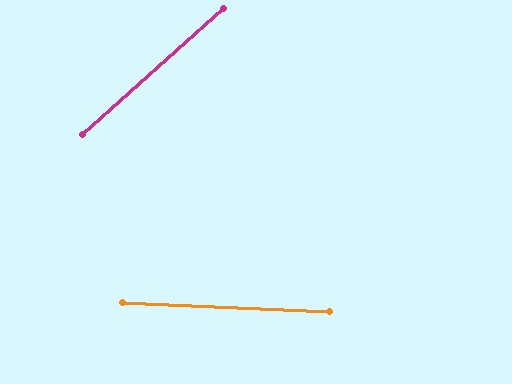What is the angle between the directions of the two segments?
Approximately 44 degrees.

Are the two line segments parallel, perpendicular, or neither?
Neither parallel nor perpendicular — they differ by about 44°.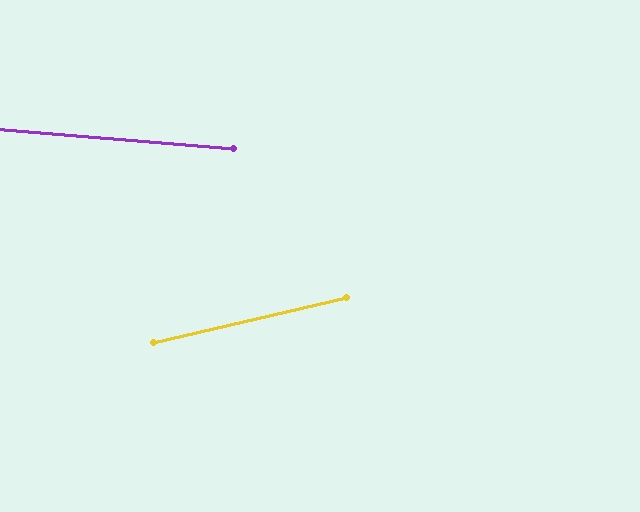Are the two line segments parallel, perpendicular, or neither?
Neither parallel nor perpendicular — they differ by about 18°.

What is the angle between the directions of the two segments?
Approximately 18 degrees.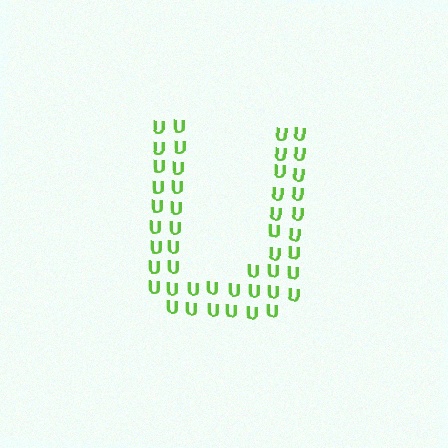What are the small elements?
The small elements are letter U's.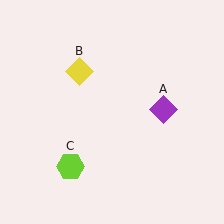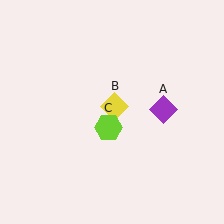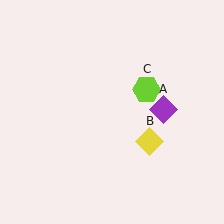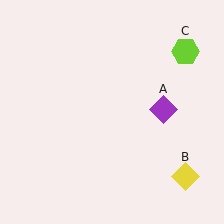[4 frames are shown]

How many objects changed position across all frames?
2 objects changed position: yellow diamond (object B), lime hexagon (object C).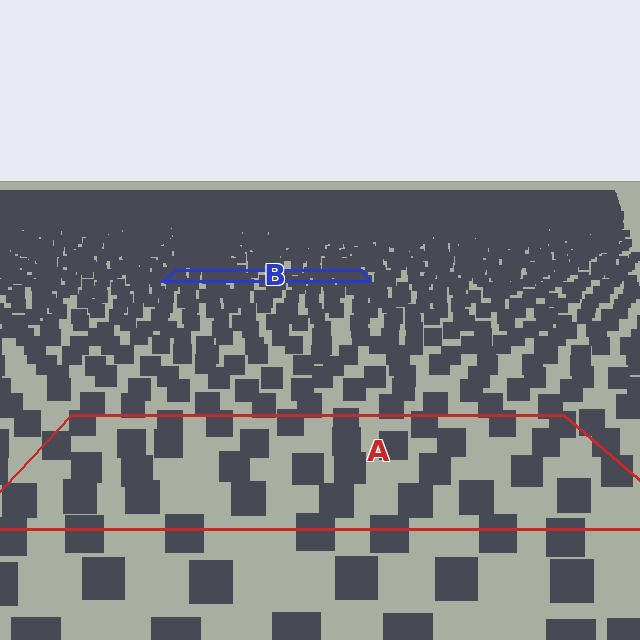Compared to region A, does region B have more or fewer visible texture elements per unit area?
Region B has more texture elements per unit area — they are packed more densely because it is farther away.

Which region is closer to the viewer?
Region A is closer. The texture elements there are larger and more spread out.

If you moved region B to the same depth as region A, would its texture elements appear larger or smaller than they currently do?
They would appear larger. At a closer depth, the same texture elements are projected at a bigger on-screen size.